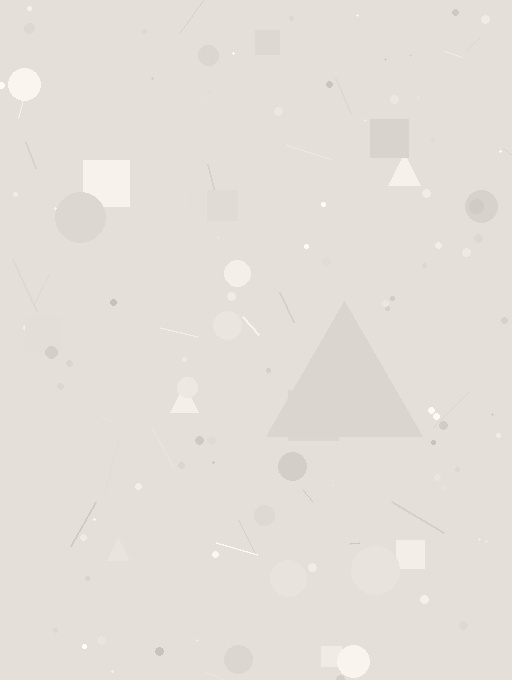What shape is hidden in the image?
A triangle is hidden in the image.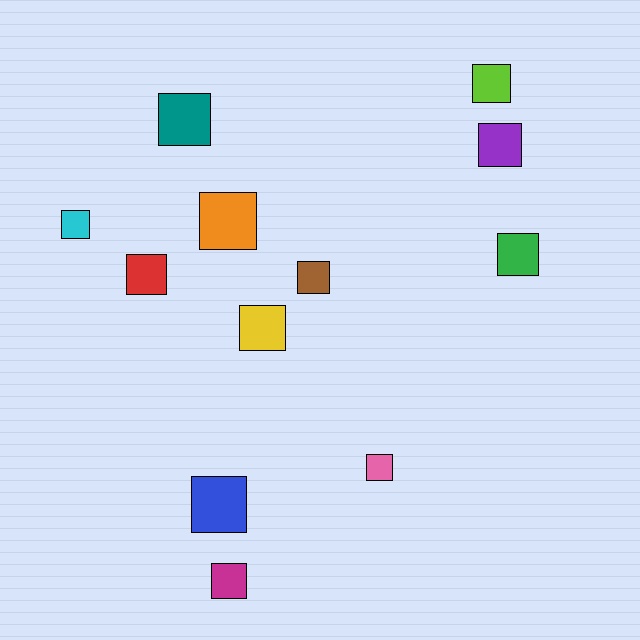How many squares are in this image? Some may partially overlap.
There are 12 squares.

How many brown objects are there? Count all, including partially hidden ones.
There is 1 brown object.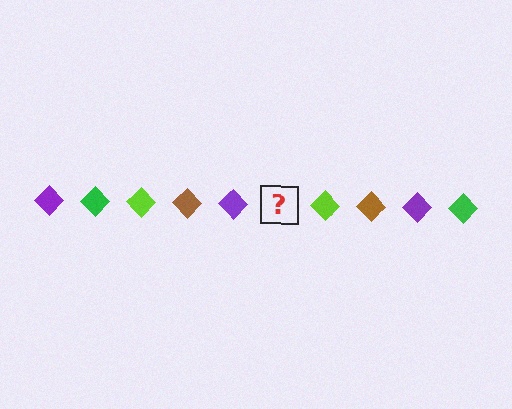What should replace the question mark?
The question mark should be replaced with a green diamond.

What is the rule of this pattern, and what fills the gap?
The rule is that the pattern cycles through purple, green, lime, brown diamonds. The gap should be filled with a green diamond.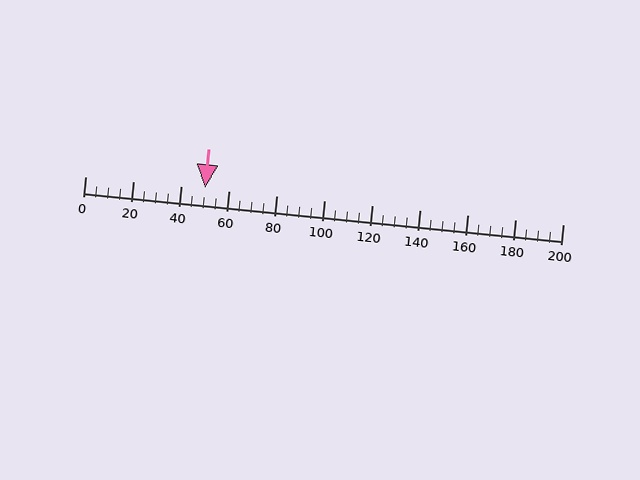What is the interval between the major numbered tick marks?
The major tick marks are spaced 20 units apart.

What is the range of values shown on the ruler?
The ruler shows values from 0 to 200.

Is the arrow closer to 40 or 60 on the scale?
The arrow is closer to 60.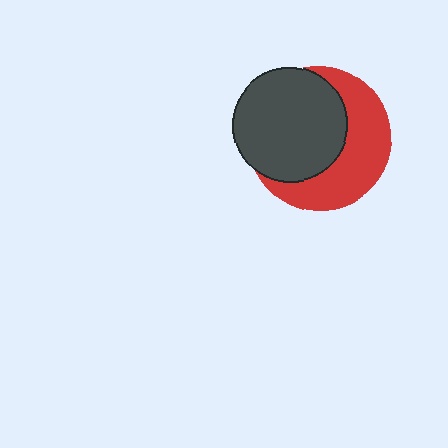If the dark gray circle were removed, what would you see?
You would see the complete red circle.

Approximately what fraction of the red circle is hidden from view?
Roughly 54% of the red circle is hidden behind the dark gray circle.